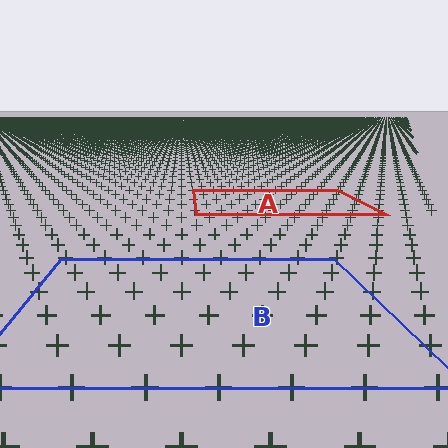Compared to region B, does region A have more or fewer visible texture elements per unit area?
Region A has more texture elements per unit area — they are packed more densely because it is farther away.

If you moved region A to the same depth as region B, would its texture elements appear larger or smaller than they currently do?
They would appear larger. At a closer depth, the same texture elements are projected at a bigger on-screen size.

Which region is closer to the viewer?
Region B is closer. The texture elements there are larger and more spread out.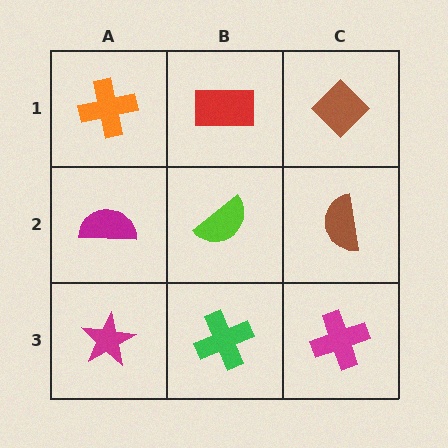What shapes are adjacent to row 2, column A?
An orange cross (row 1, column A), a magenta star (row 3, column A), a lime semicircle (row 2, column B).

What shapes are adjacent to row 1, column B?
A lime semicircle (row 2, column B), an orange cross (row 1, column A), a brown diamond (row 1, column C).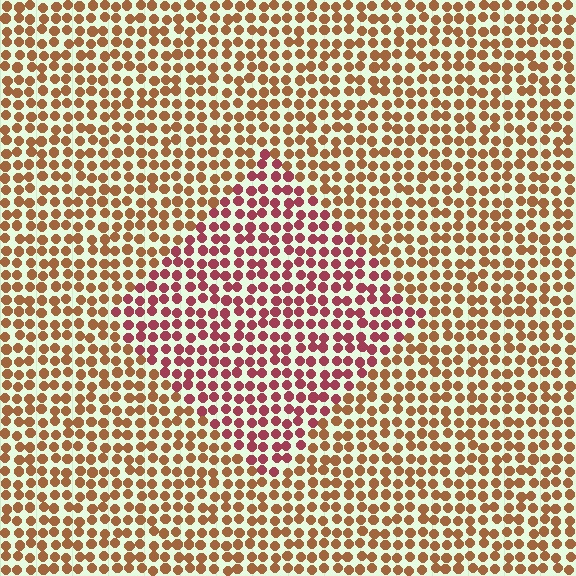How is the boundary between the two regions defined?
The boundary is defined purely by a slight shift in hue (about 39 degrees). Spacing, size, and orientation are identical on both sides.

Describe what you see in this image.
The image is filled with small brown elements in a uniform arrangement. A diamond-shaped region is visible where the elements are tinted to a slightly different hue, forming a subtle color boundary.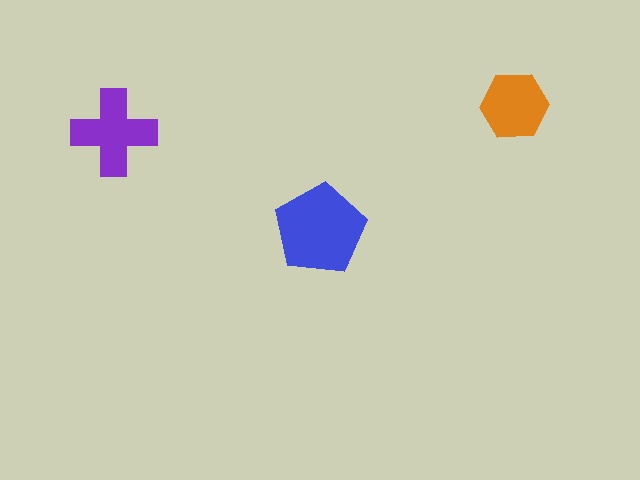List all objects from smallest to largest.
The orange hexagon, the purple cross, the blue pentagon.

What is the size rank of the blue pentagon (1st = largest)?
1st.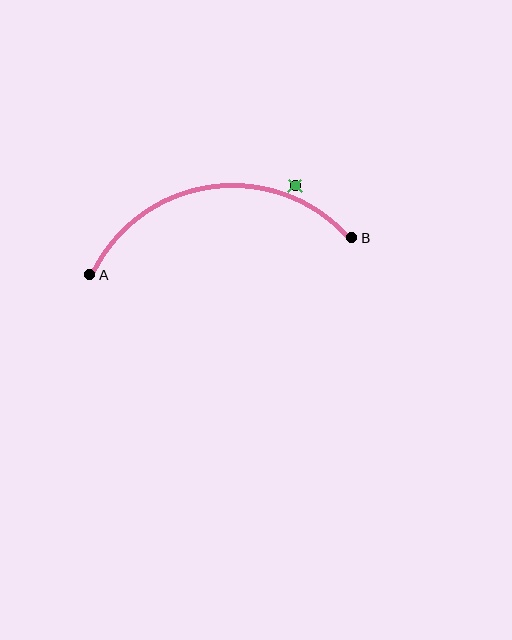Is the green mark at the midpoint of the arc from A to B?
No — the green mark does not lie on the arc at all. It sits slightly outside the curve.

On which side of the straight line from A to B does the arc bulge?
The arc bulges above the straight line connecting A and B.